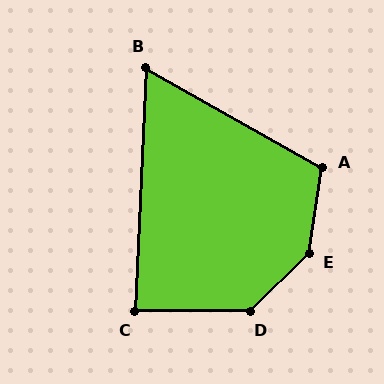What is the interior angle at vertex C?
Approximately 87 degrees (approximately right).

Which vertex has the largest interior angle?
E, at approximately 143 degrees.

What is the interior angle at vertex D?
Approximately 136 degrees (obtuse).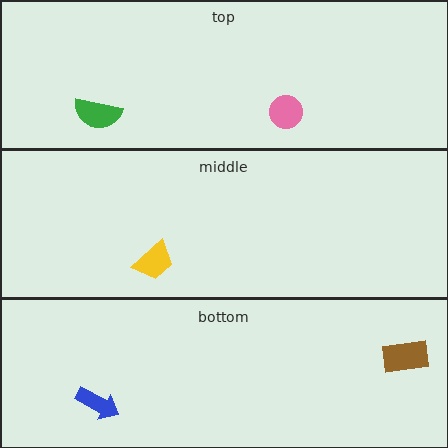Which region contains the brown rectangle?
The bottom region.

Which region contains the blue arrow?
The bottom region.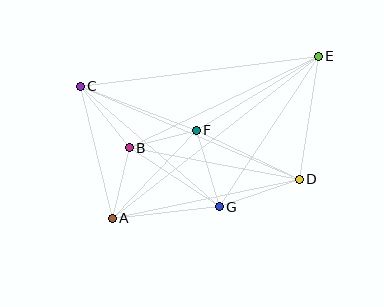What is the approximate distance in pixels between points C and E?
The distance between C and E is approximately 240 pixels.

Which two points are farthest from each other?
Points A and E are farthest from each other.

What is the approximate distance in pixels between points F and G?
The distance between F and G is approximately 80 pixels.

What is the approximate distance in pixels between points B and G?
The distance between B and G is approximately 108 pixels.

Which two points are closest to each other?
Points B and F are closest to each other.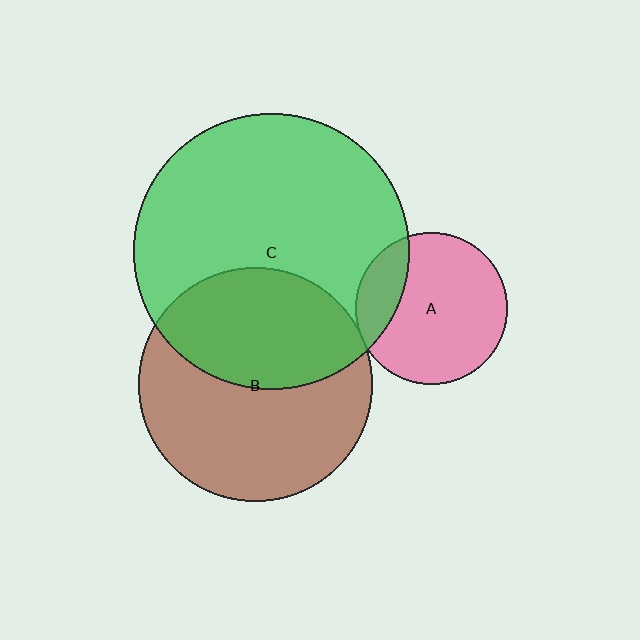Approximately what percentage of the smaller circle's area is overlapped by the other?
Approximately 20%.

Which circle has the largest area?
Circle C (green).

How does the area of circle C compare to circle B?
Approximately 1.4 times.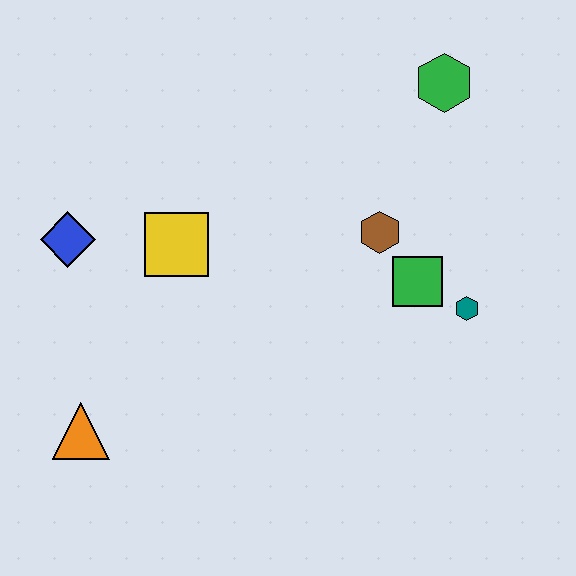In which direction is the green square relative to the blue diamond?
The green square is to the right of the blue diamond.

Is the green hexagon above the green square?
Yes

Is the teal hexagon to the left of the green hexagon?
No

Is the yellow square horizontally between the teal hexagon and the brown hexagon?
No